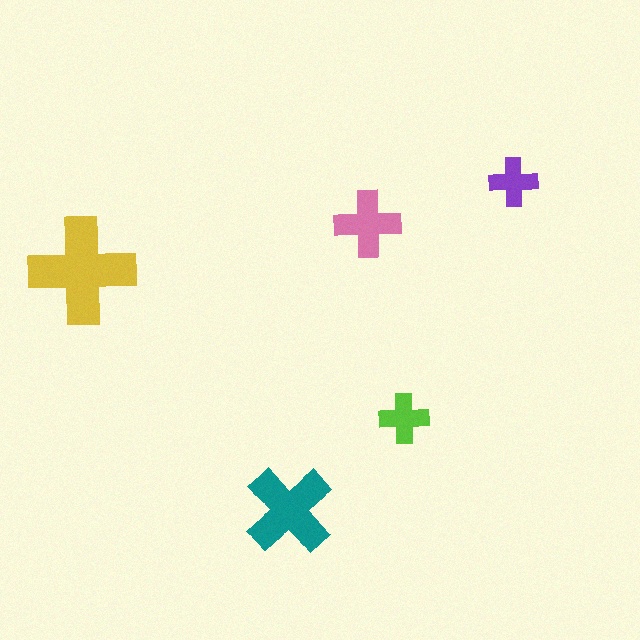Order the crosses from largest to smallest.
the yellow one, the teal one, the pink one, the lime one, the purple one.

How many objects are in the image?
There are 5 objects in the image.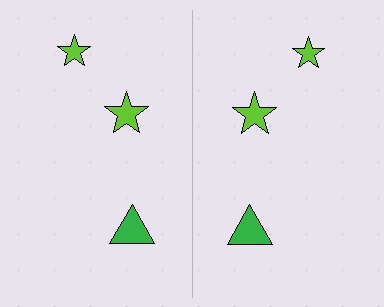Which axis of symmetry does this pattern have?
The pattern has a vertical axis of symmetry running through the center of the image.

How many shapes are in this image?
There are 6 shapes in this image.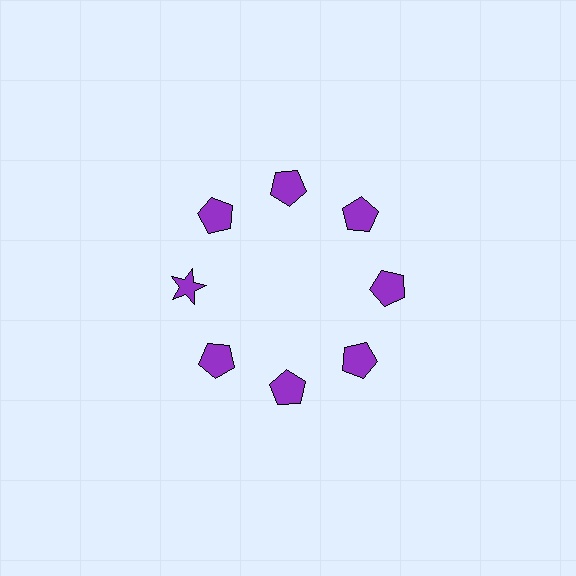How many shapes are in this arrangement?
There are 8 shapes arranged in a ring pattern.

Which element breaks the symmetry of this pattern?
The purple star at roughly the 9 o'clock position breaks the symmetry. All other shapes are purple pentagons.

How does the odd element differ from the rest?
It has a different shape: star instead of pentagon.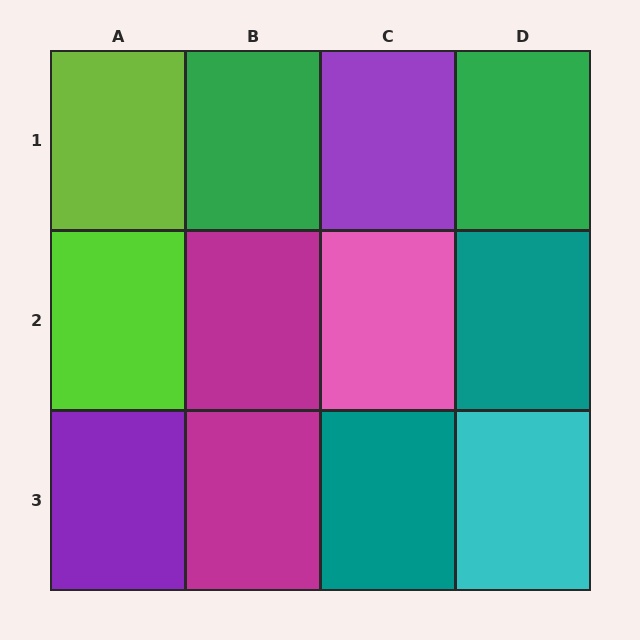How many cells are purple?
2 cells are purple.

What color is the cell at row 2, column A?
Lime.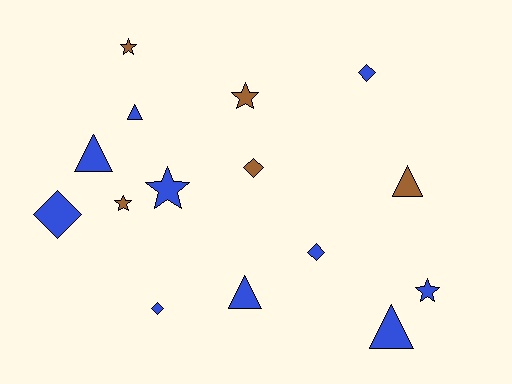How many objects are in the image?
There are 15 objects.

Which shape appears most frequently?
Triangle, with 5 objects.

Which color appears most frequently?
Blue, with 10 objects.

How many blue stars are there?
There are 2 blue stars.